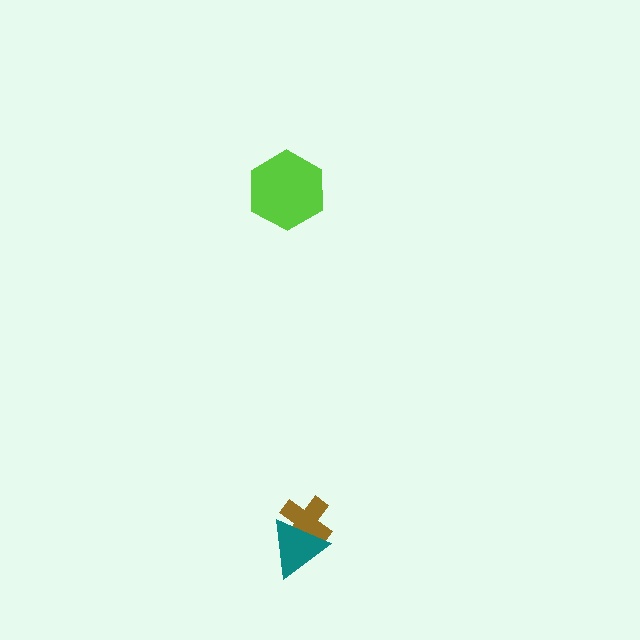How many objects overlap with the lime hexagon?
0 objects overlap with the lime hexagon.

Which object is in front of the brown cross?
The teal triangle is in front of the brown cross.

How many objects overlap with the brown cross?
1 object overlaps with the brown cross.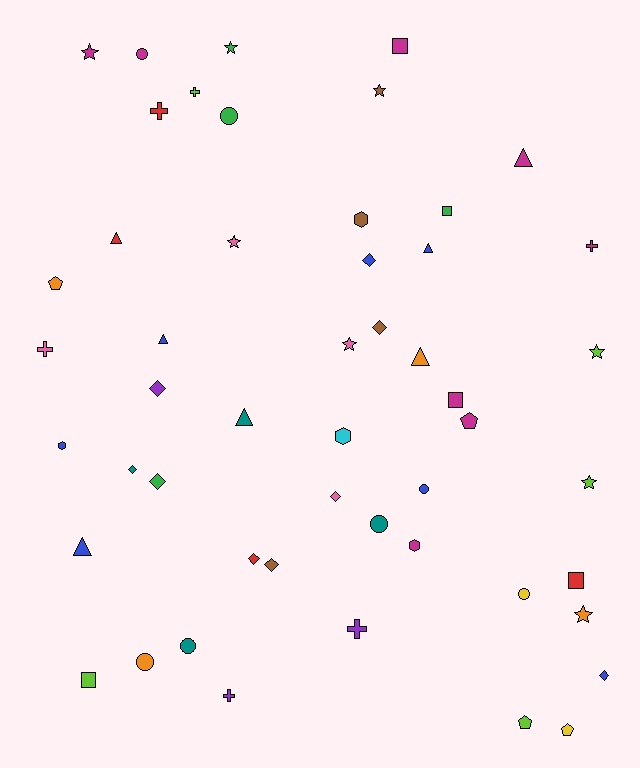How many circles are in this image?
There are 7 circles.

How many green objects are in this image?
There are 4 green objects.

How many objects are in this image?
There are 50 objects.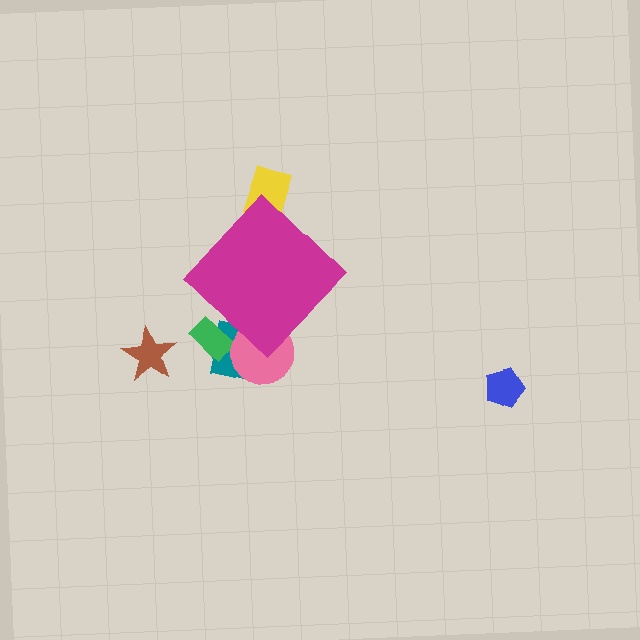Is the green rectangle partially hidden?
Yes, the green rectangle is partially hidden behind the magenta diamond.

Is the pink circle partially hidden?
Yes, the pink circle is partially hidden behind the magenta diamond.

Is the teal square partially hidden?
Yes, the teal square is partially hidden behind the magenta diamond.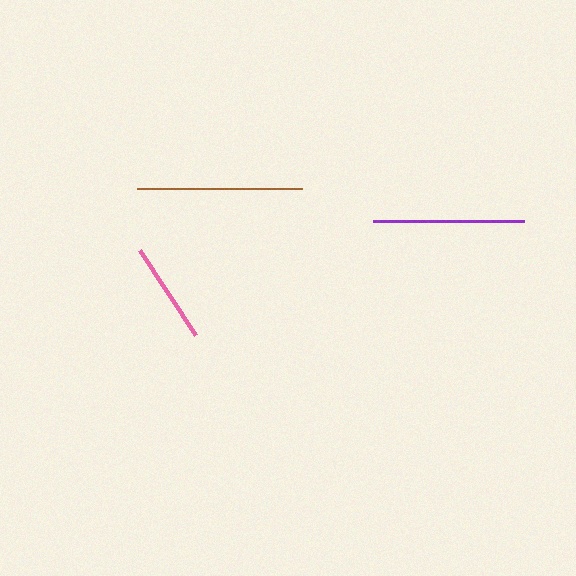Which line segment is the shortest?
The pink line is the shortest at approximately 102 pixels.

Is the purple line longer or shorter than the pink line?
The purple line is longer than the pink line.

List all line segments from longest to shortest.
From longest to shortest: brown, purple, pink.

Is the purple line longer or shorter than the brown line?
The brown line is longer than the purple line.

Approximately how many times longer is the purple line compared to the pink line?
The purple line is approximately 1.5 times the length of the pink line.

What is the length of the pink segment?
The pink segment is approximately 102 pixels long.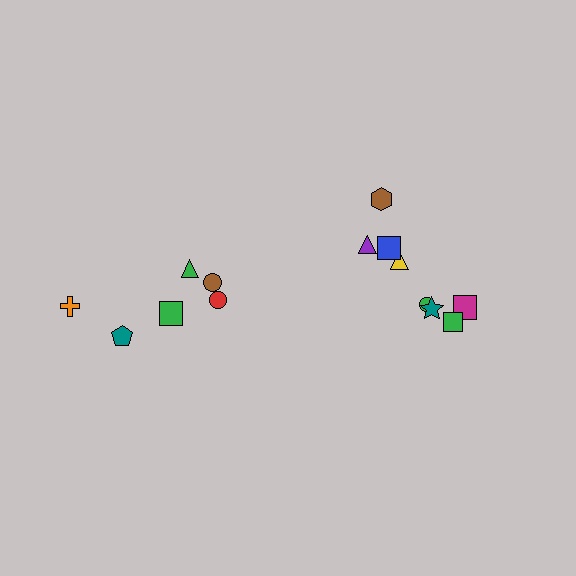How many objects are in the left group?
There are 6 objects.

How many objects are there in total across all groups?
There are 14 objects.